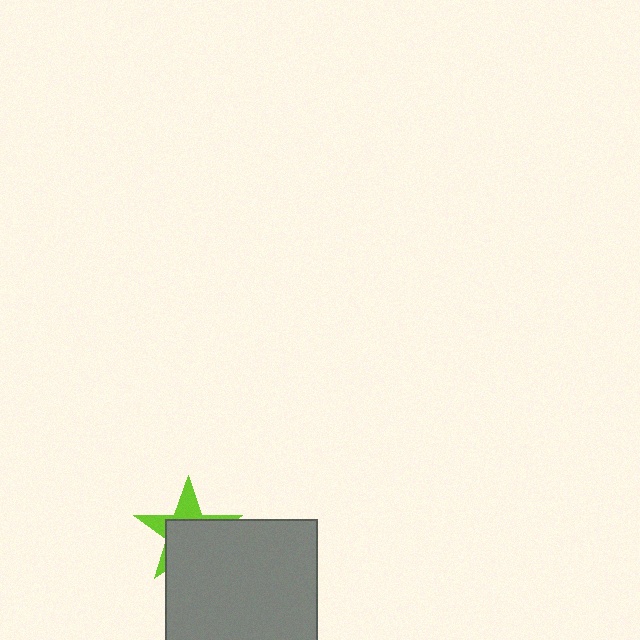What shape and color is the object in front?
The object in front is a gray square.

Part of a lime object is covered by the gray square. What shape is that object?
It is a star.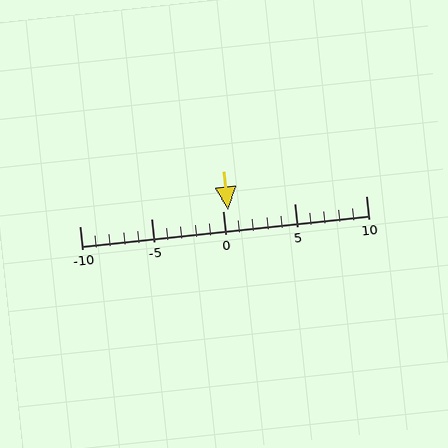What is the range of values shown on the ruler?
The ruler shows values from -10 to 10.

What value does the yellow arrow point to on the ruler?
The yellow arrow points to approximately 0.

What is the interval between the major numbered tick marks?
The major tick marks are spaced 5 units apart.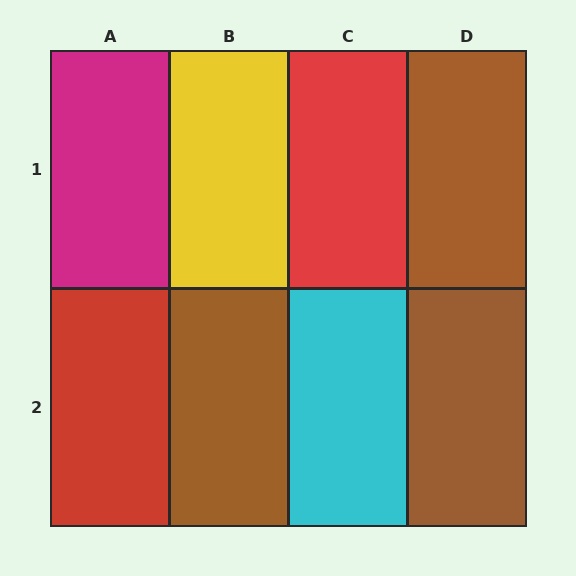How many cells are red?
2 cells are red.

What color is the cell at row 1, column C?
Red.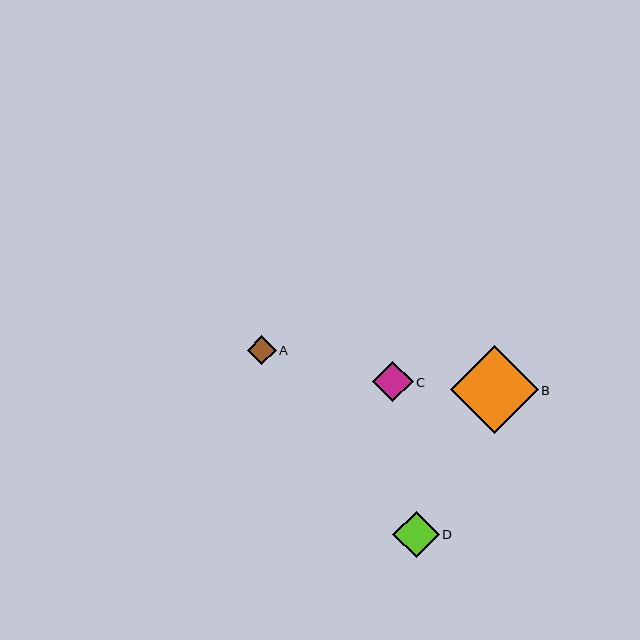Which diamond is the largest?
Diamond B is the largest with a size of approximately 87 pixels.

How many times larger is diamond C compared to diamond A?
Diamond C is approximately 1.4 times the size of diamond A.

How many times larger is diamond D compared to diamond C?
Diamond D is approximately 1.2 times the size of diamond C.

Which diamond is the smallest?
Diamond A is the smallest with a size of approximately 29 pixels.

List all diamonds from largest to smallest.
From largest to smallest: B, D, C, A.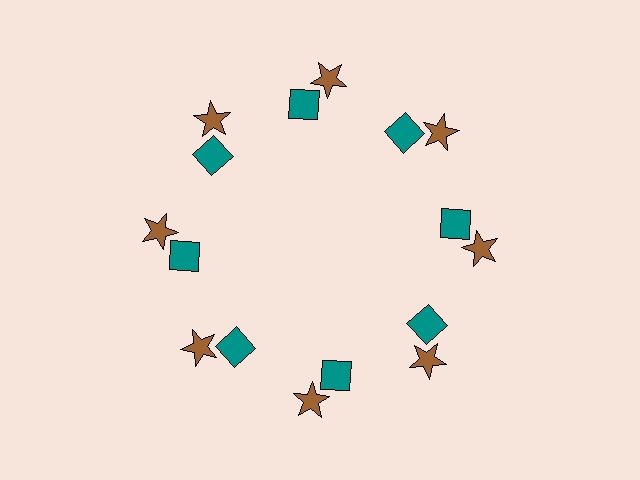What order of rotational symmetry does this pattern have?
This pattern has 8-fold rotational symmetry.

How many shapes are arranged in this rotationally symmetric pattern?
There are 16 shapes, arranged in 8 groups of 2.